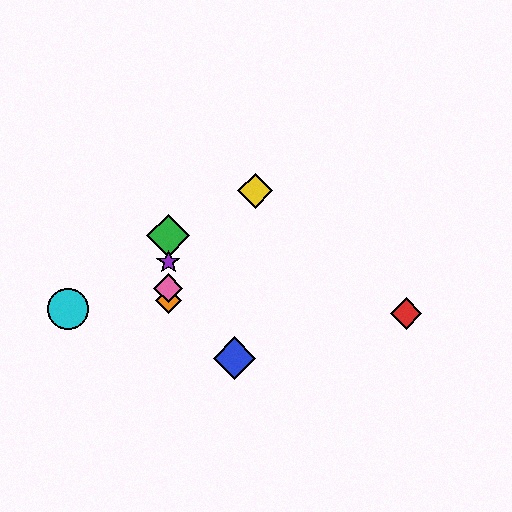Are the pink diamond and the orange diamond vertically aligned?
Yes, both are at x≈168.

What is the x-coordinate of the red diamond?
The red diamond is at x≈406.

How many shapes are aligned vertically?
4 shapes (the green diamond, the purple star, the orange diamond, the pink diamond) are aligned vertically.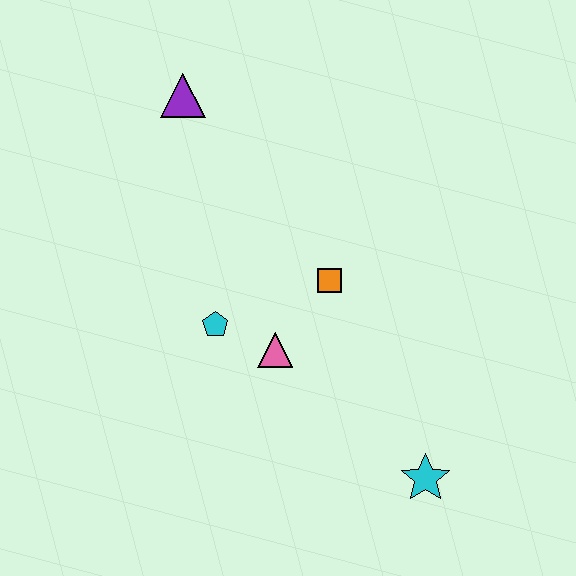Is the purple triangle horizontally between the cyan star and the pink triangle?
No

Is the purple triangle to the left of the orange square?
Yes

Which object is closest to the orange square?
The pink triangle is closest to the orange square.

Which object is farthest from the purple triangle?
The cyan star is farthest from the purple triangle.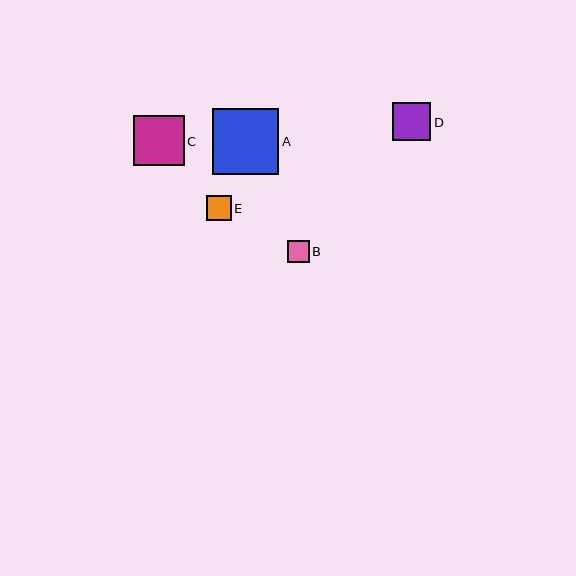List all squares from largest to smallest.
From largest to smallest: A, C, D, E, B.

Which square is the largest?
Square A is the largest with a size of approximately 66 pixels.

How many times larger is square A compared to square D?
Square A is approximately 1.8 times the size of square D.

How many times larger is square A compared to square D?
Square A is approximately 1.8 times the size of square D.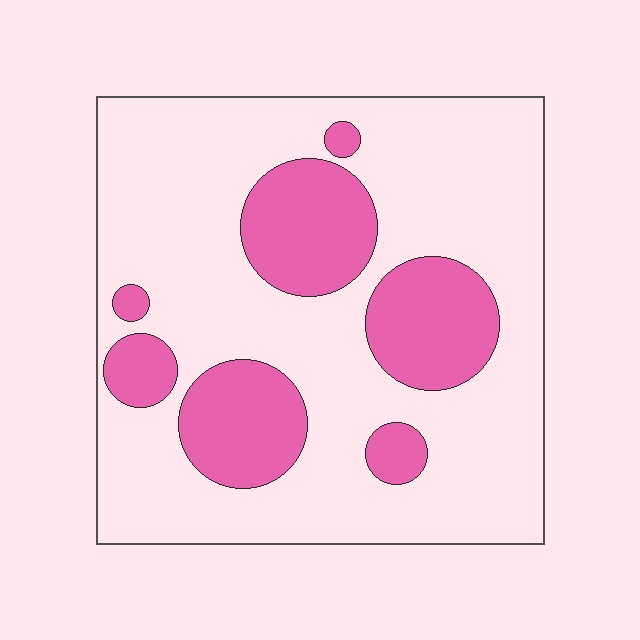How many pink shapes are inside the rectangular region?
7.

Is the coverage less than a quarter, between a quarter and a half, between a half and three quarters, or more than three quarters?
Between a quarter and a half.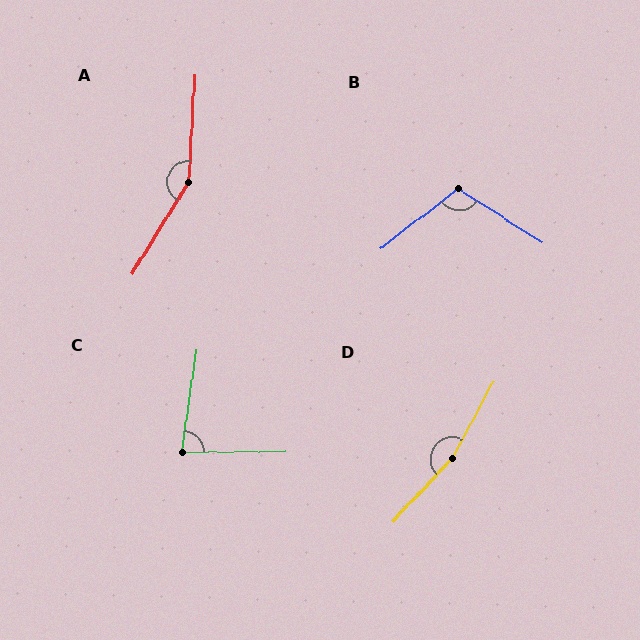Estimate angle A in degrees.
Approximately 152 degrees.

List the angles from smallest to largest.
C (81°), B (110°), A (152°), D (165°).